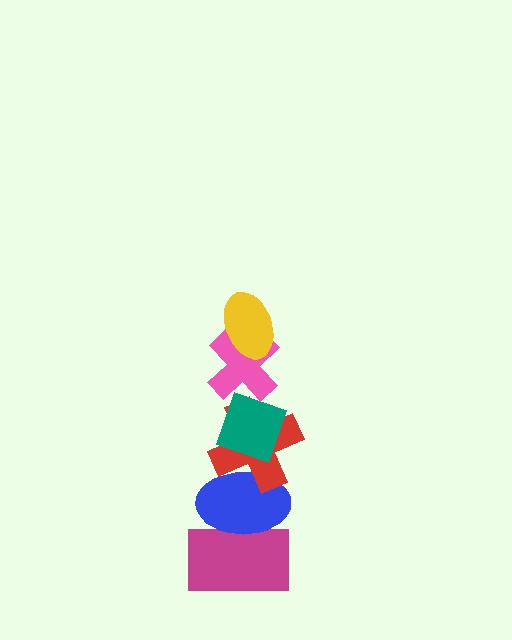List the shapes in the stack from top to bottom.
From top to bottom: the yellow ellipse, the pink cross, the teal diamond, the red cross, the blue ellipse, the magenta rectangle.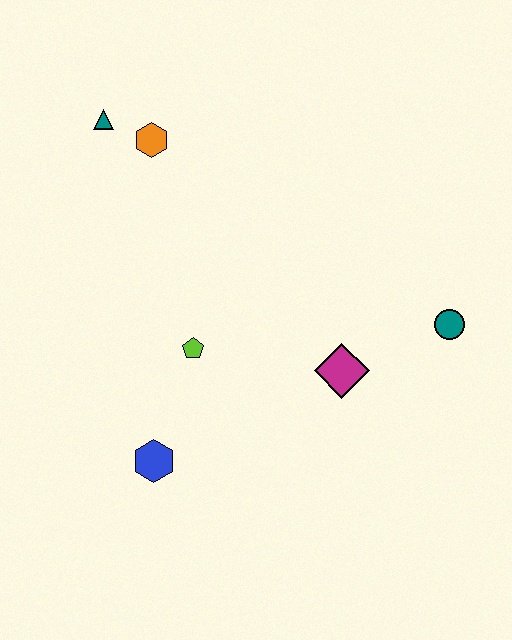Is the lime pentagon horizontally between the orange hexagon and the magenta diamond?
Yes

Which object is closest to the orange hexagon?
The teal triangle is closest to the orange hexagon.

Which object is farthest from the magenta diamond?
The teal triangle is farthest from the magenta diamond.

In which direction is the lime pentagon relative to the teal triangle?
The lime pentagon is below the teal triangle.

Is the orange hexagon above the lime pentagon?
Yes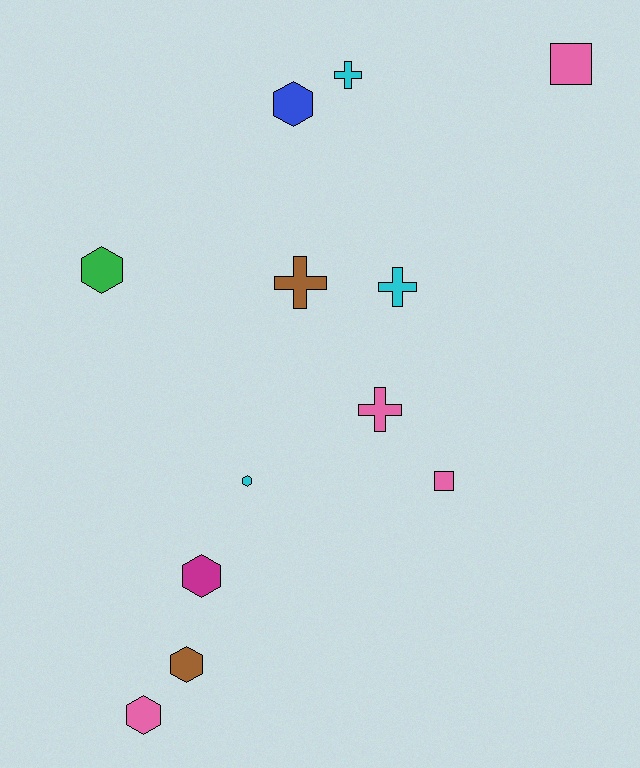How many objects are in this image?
There are 12 objects.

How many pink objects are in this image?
There are 4 pink objects.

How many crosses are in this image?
There are 4 crosses.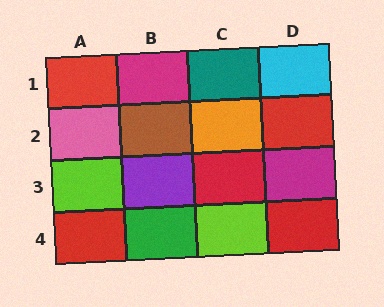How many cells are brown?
1 cell is brown.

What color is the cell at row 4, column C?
Lime.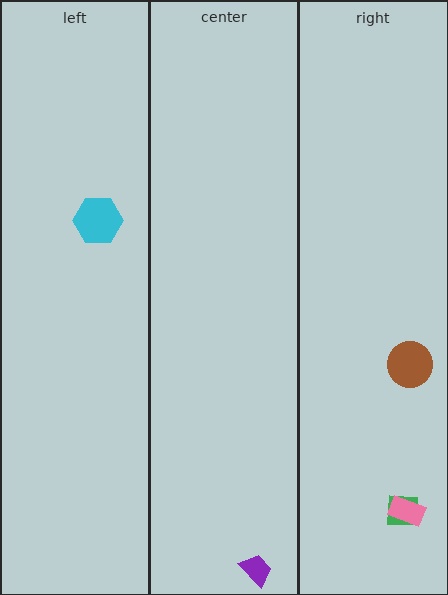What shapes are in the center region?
The purple trapezoid.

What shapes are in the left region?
The cyan hexagon.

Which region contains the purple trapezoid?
The center region.